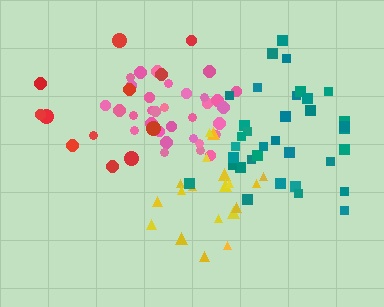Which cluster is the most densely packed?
Pink.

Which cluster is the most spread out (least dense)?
Red.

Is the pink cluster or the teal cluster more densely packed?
Pink.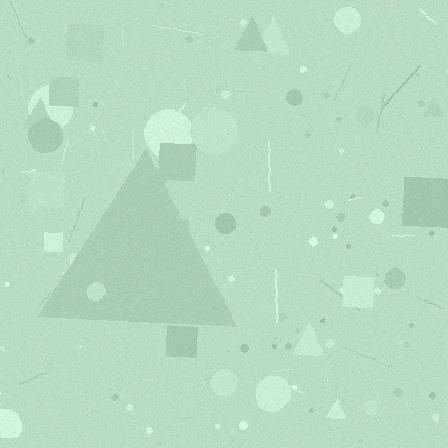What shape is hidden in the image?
A triangle is hidden in the image.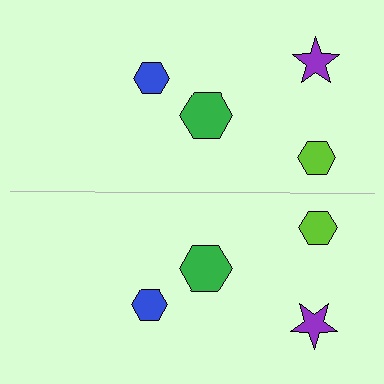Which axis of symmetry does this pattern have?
The pattern has a horizontal axis of symmetry running through the center of the image.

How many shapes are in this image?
There are 8 shapes in this image.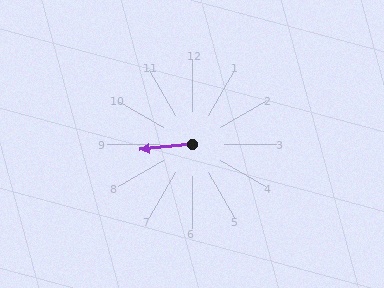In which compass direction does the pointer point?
West.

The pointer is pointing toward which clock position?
Roughly 9 o'clock.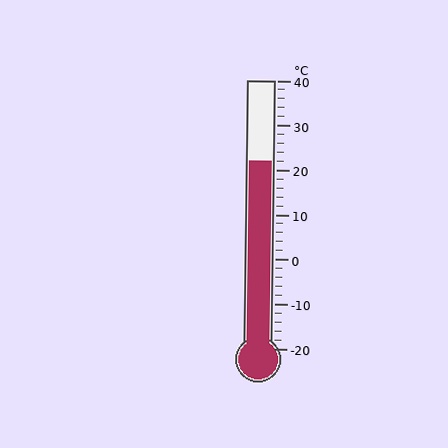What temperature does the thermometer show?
The thermometer shows approximately 22°C.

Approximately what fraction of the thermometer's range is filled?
The thermometer is filled to approximately 70% of its range.